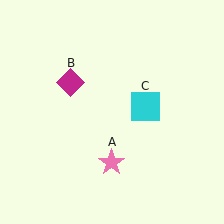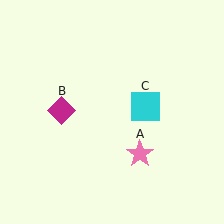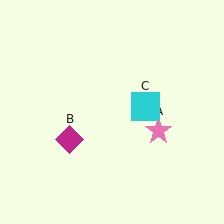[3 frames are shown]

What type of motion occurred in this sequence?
The pink star (object A), magenta diamond (object B) rotated counterclockwise around the center of the scene.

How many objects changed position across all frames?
2 objects changed position: pink star (object A), magenta diamond (object B).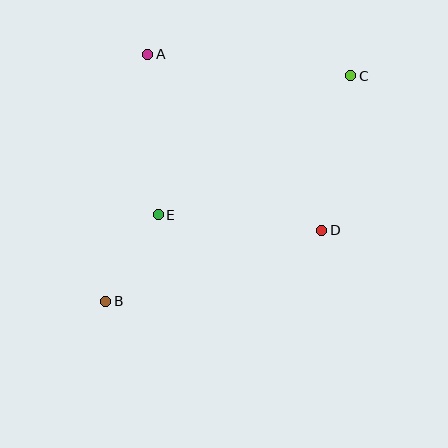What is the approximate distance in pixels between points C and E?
The distance between C and E is approximately 237 pixels.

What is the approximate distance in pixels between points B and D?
The distance between B and D is approximately 227 pixels.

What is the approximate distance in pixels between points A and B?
The distance between A and B is approximately 250 pixels.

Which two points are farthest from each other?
Points B and C are farthest from each other.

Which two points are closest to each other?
Points B and E are closest to each other.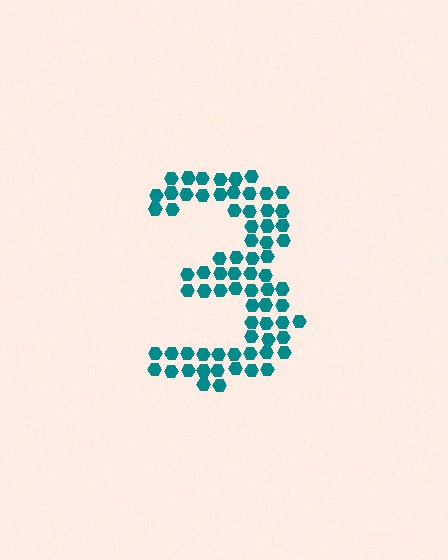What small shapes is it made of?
It is made of small hexagons.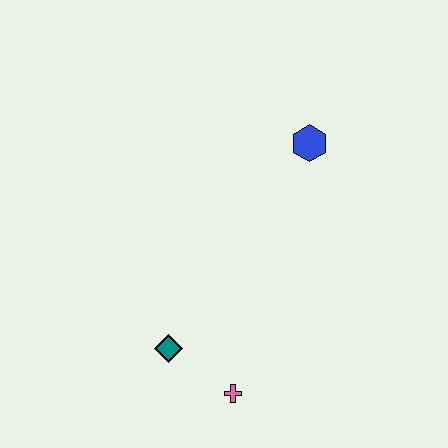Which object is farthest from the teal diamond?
The blue hexagon is farthest from the teal diamond.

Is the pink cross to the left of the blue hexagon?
Yes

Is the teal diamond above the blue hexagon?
No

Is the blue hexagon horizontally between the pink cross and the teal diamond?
No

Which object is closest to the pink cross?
The teal diamond is closest to the pink cross.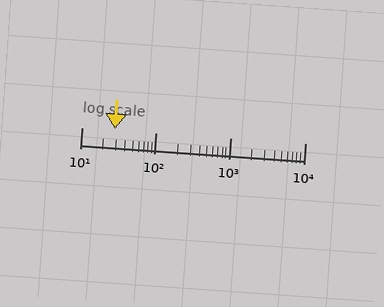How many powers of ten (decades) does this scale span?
The scale spans 3 decades, from 10 to 10000.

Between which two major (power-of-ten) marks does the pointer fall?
The pointer is between 10 and 100.